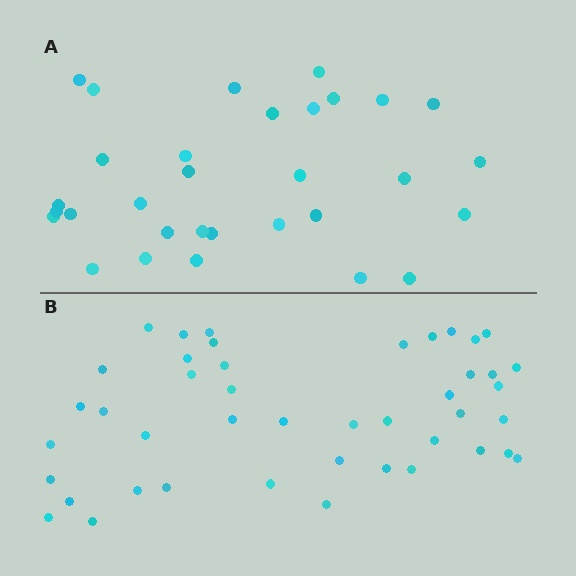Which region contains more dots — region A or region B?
Region B (the bottom region) has more dots.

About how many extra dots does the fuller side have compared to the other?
Region B has approximately 15 more dots than region A.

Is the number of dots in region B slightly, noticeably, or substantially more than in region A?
Region B has noticeably more, but not dramatically so. The ratio is roughly 1.4 to 1.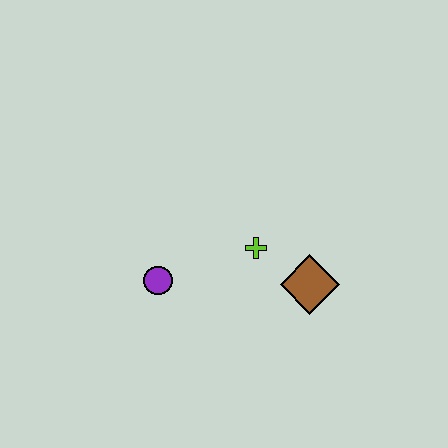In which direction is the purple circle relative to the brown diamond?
The purple circle is to the left of the brown diamond.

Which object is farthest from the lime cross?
The purple circle is farthest from the lime cross.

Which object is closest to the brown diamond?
The lime cross is closest to the brown diamond.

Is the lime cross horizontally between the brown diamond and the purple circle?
Yes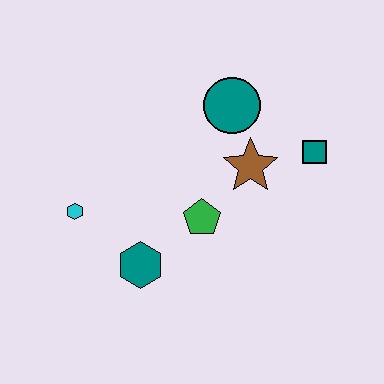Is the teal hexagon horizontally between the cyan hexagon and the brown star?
Yes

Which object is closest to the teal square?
The brown star is closest to the teal square.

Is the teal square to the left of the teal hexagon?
No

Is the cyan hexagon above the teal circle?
No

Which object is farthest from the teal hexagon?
The teal square is farthest from the teal hexagon.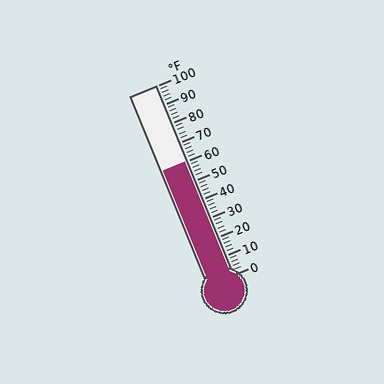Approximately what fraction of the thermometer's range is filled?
The thermometer is filled to approximately 60% of its range.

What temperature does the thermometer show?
The thermometer shows approximately 60°F.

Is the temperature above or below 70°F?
The temperature is below 70°F.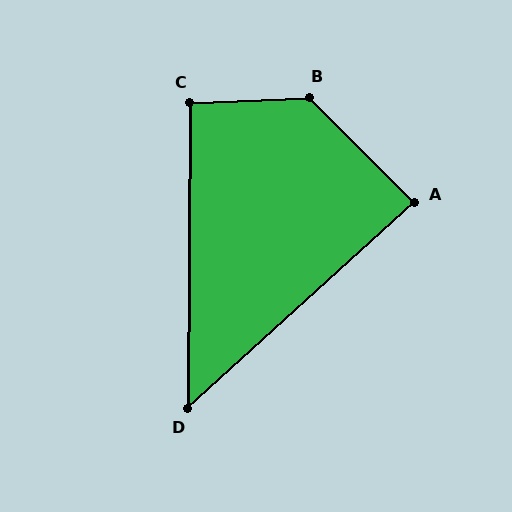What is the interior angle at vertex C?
Approximately 93 degrees (approximately right).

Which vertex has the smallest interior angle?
D, at approximately 47 degrees.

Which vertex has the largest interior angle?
B, at approximately 133 degrees.